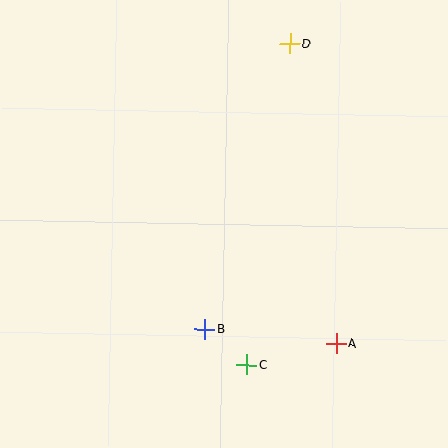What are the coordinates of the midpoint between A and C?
The midpoint between A and C is at (291, 354).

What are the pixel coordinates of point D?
Point D is at (290, 44).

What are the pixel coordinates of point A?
Point A is at (336, 344).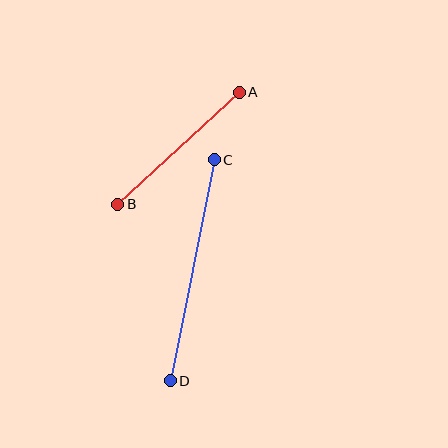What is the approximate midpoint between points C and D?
The midpoint is at approximately (192, 270) pixels.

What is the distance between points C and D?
The distance is approximately 225 pixels.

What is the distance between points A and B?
The distance is approximately 165 pixels.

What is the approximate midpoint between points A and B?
The midpoint is at approximately (179, 148) pixels.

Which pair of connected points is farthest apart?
Points C and D are farthest apart.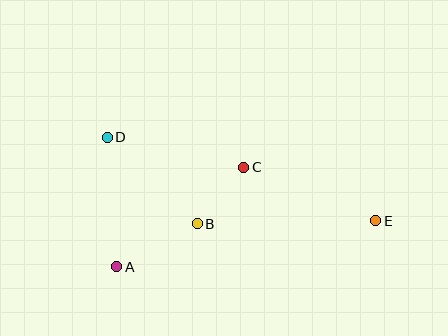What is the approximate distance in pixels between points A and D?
The distance between A and D is approximately 130 pixels.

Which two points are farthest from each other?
Points D and E are farthest from each other.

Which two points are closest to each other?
Points B and C are closest to each other.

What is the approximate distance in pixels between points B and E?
The distance between B and E is approximately 179 pixels.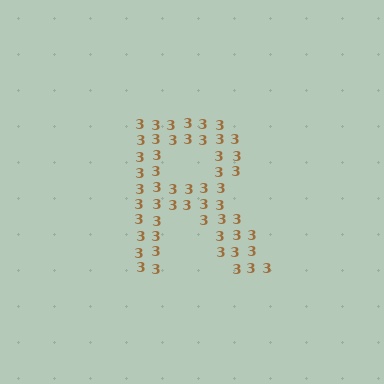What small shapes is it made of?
It is made of small digit 3's.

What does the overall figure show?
The overall figure shows the letter R.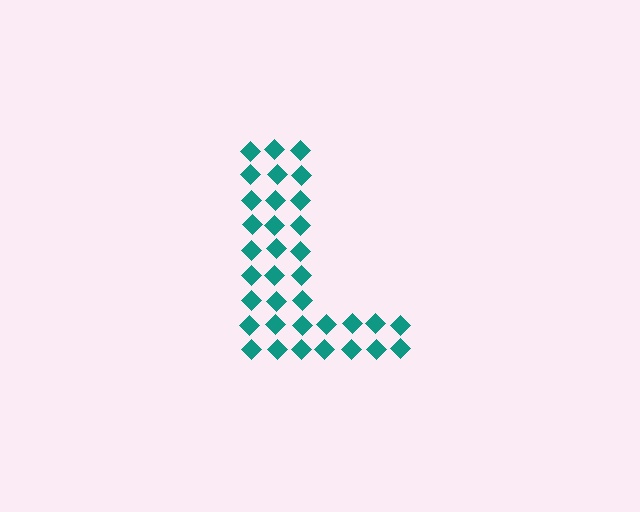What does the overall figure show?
The overall figure shows the letter L.